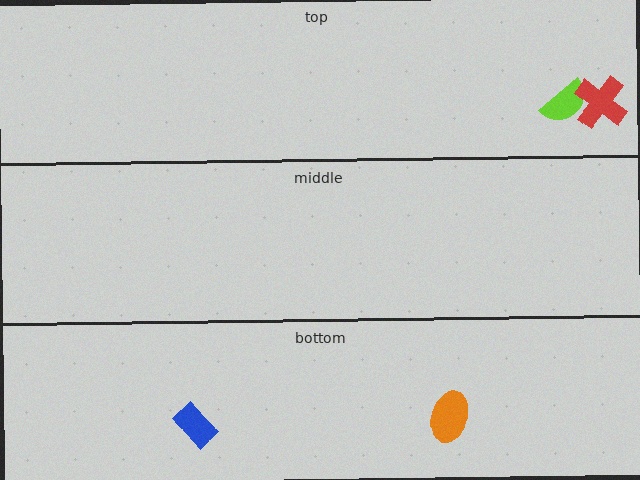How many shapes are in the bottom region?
2.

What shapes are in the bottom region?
The blue rectangle, the orange ellipse.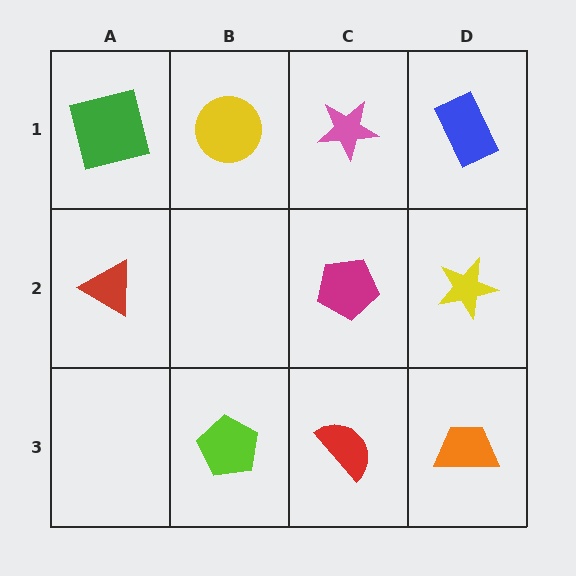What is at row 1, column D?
A blue rectangle.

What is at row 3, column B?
A lime pentagon.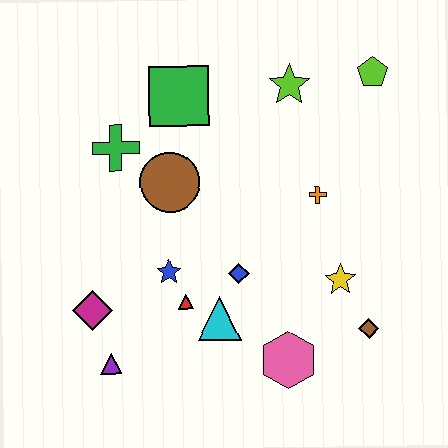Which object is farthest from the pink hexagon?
The lime pentagon is farthest from the pink hexagon.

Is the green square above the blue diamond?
Yes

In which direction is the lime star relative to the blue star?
The lime star is above the blue star.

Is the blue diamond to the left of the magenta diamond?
No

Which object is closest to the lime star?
The lime pentagon is closest to the lime star.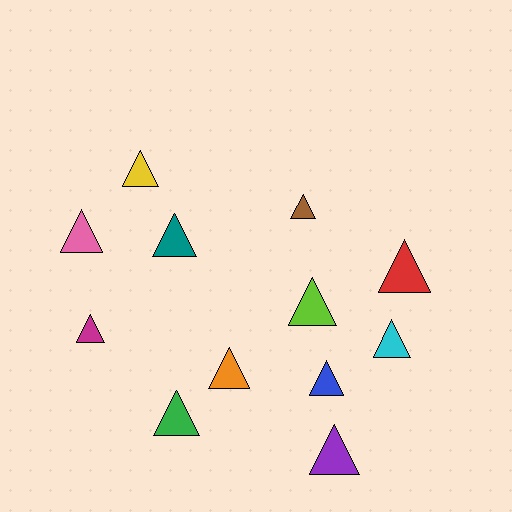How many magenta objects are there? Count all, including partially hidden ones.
There is 1 magenta object.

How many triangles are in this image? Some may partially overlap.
There are 12 triangles.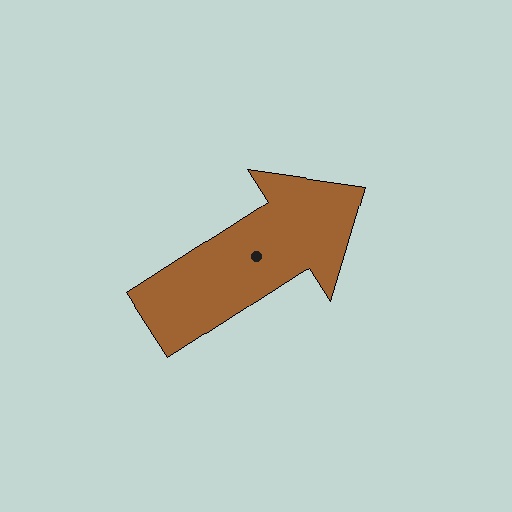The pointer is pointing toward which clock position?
Roughly 2 o'clock.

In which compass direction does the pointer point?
Northeast.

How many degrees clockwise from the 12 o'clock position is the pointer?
Approximately 57 degrees.